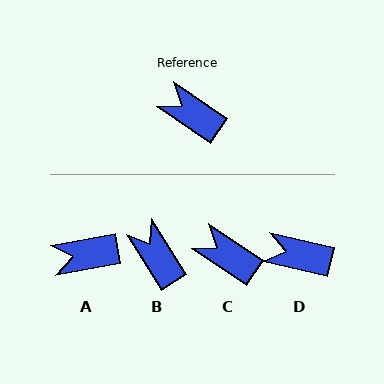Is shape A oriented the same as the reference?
No, it is off by about 45 degrees.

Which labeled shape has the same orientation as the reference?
C.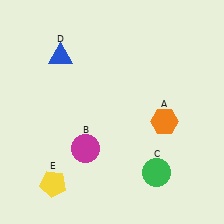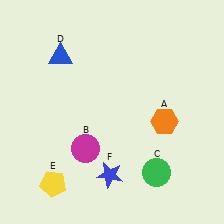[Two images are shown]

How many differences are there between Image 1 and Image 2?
There is 1 difference between the two images.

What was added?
A blue star (F) was added in Image 2.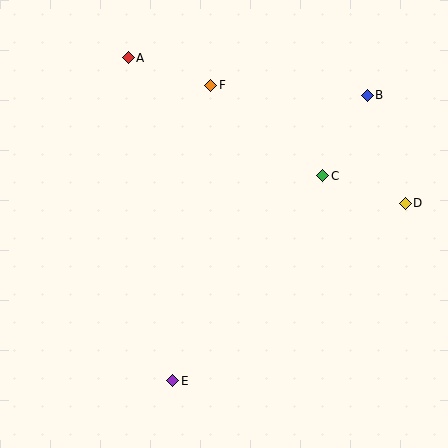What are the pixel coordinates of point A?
Point A is at (128, 58).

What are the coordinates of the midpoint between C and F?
The midpoint between C and F is at (267, 130).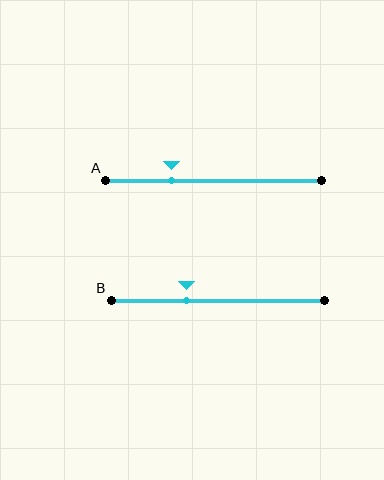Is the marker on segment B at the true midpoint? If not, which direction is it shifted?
No, the marker on segment B is shifted to the left by about 15% of the segment length.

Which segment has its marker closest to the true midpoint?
Segment B has its marker closest to the true midpoint.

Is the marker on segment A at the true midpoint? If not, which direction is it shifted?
No, the marker on segment A is shifted to the left by about 20% of the segment length.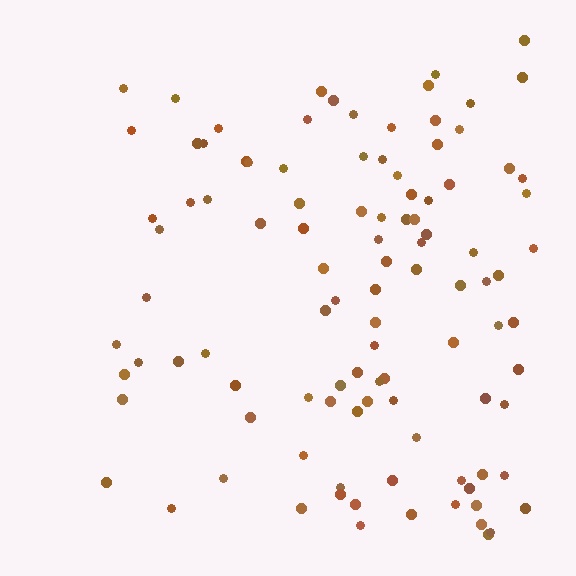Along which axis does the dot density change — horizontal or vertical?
Horizontal.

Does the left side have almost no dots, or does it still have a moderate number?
Still a moderate number, just noticeably fewer than the right.